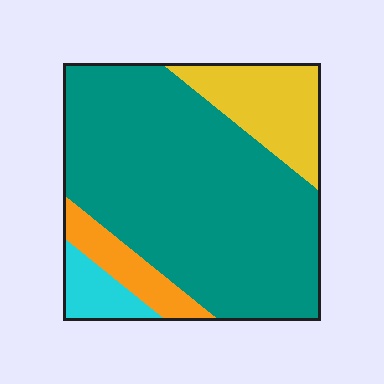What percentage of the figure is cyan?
Cyan covers about 5% of the figure.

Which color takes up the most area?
Teal, at roughly 70%.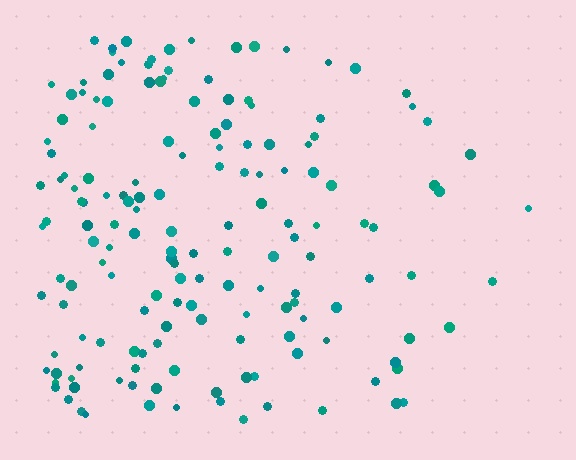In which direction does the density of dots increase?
From right to left, with the left side densest.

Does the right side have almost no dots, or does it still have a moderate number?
Still a moderate number, just noticeably fewer than the left.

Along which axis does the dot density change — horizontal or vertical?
Horizontal.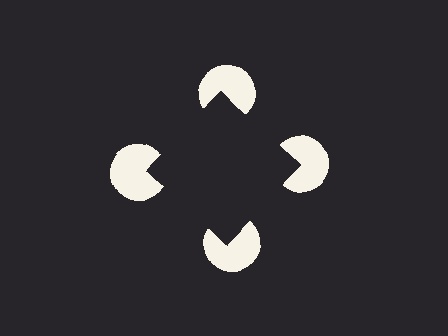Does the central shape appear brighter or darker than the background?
It typically appears slightly darker than the background, even though no actual brightness change is drawn.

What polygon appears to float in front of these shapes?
An illusory square — its edges are inferred from the aligned wedge cuts in the pac-man discs, not physically drawn.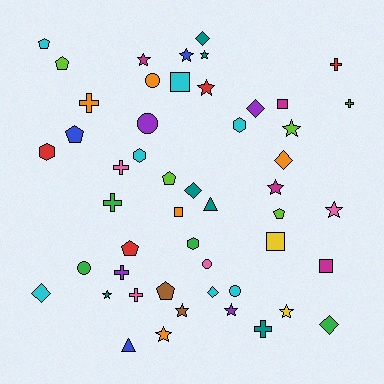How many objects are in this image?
There are 50 objects.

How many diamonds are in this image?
There are 7 diamonds.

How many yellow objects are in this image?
There are 2 yellow objects.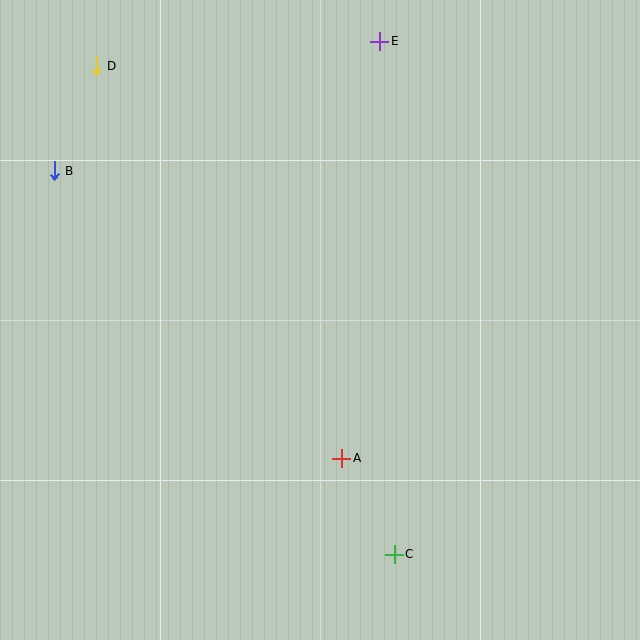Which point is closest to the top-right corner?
Point E is closest to the top-right corner.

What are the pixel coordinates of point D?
Point D is at (96, 66).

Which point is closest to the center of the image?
Point A at (342, 458) is closest to the center.